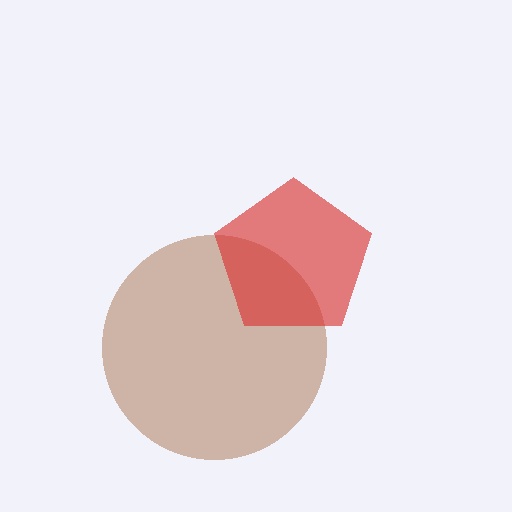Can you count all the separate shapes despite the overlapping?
Yes, there are 2 separate shapes.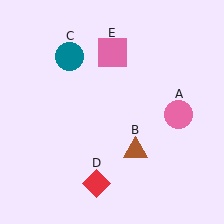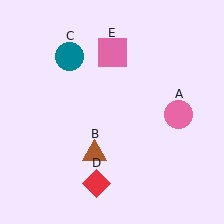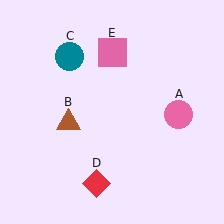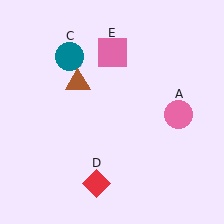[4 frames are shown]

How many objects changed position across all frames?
1 object changed position: brown triangle (object B).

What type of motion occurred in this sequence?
The brown triangle (object B) rotated clockwise around the center of the scene.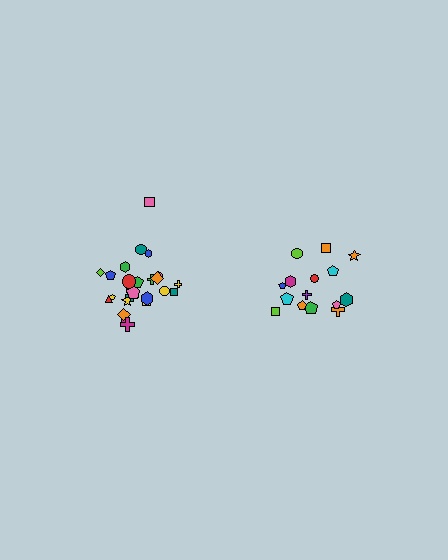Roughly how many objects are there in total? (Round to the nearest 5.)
Roughly 40 objects in total.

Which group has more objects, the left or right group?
The left group.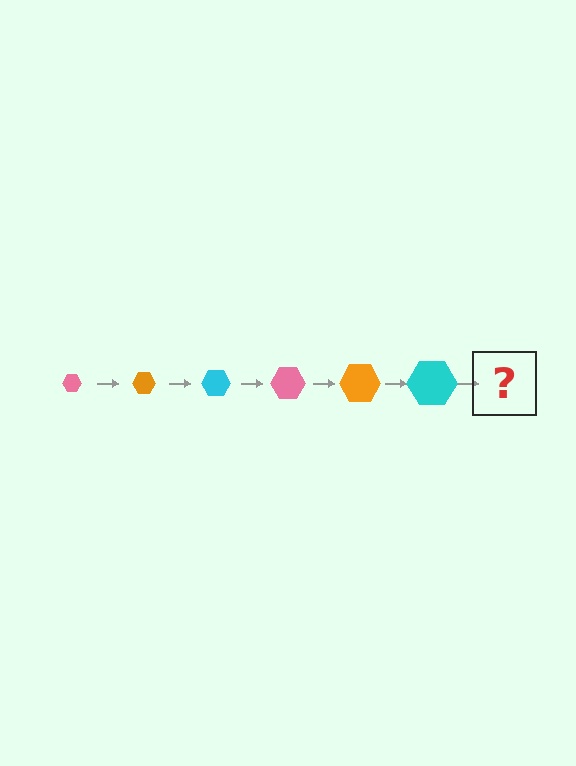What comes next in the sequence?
The next element should be a pink hexagon, larger than the previous one.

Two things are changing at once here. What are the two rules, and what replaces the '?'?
The two rules are that the hexagon grows larger each step and the color cycles through pink, orange, and cyan. The '?' should be a pink hexagon, larger than the previous one.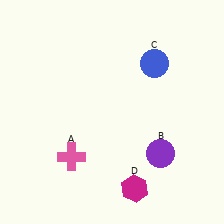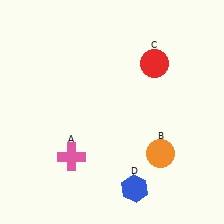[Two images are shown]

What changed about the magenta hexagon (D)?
In Image 1, D is magenta. In Image 2, it changed to blue.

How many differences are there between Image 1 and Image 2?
There are 3 differences between the two images.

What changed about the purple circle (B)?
In Image 1, B is purple. In Image 2, it changed to orange.